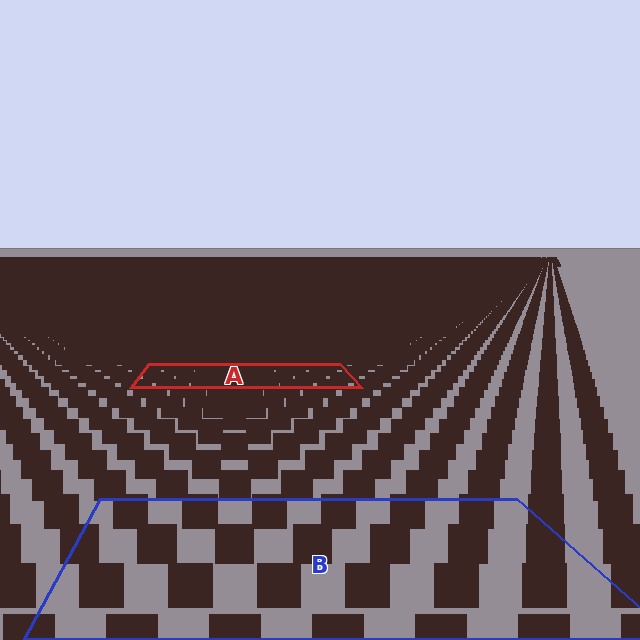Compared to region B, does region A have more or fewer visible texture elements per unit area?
Region A has more texture elements per unit area — they are packed more densely because it is farther away.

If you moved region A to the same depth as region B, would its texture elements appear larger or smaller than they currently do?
They would appear larger. At a closer depth, the same texture elements are projected at a bigger on-screen size.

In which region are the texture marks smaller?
The texture marks are smaller in region A, because it is farther away.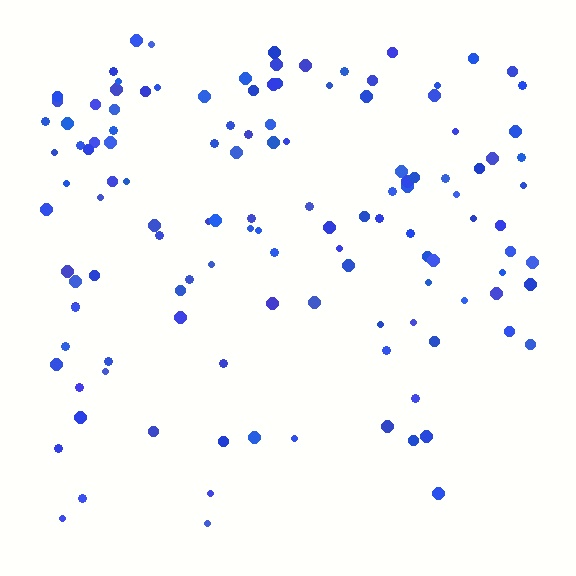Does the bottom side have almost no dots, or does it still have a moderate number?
Still a moderate number, just noticeably fewer than the top.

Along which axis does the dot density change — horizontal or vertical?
Vertical.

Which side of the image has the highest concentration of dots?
The top.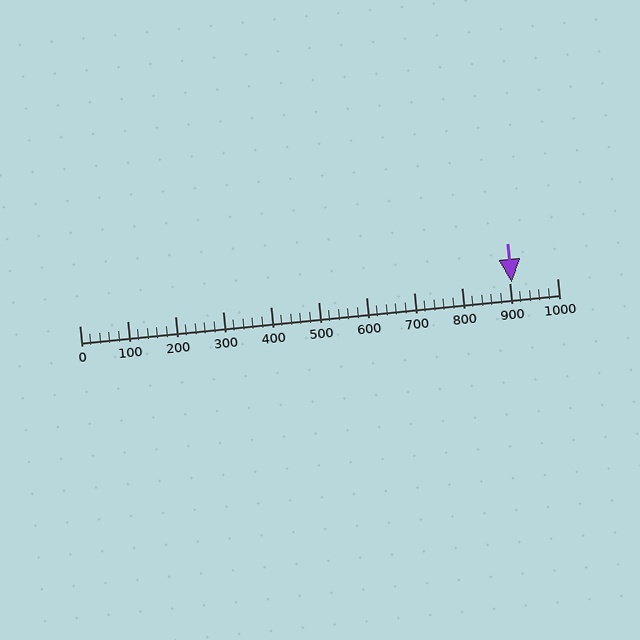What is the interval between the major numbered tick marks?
The major tick marks are spaced 100 units apart.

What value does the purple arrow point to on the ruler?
The purple arrow points to approximately 906.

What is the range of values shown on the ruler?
The ruler shows values from 0 to 1000.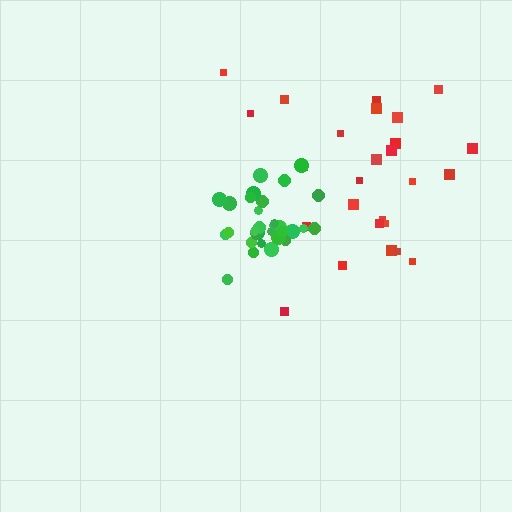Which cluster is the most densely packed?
Green.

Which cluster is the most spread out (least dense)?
Red.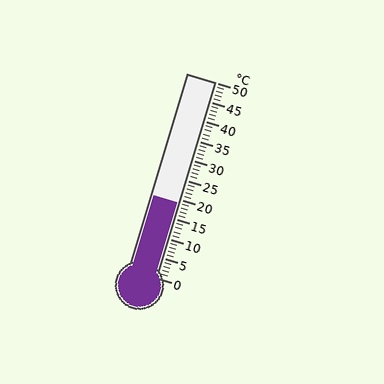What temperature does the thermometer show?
The thermometer shows approximately 19°C.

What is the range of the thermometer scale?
The thermometer scale ranges from 0°C to 50°C.